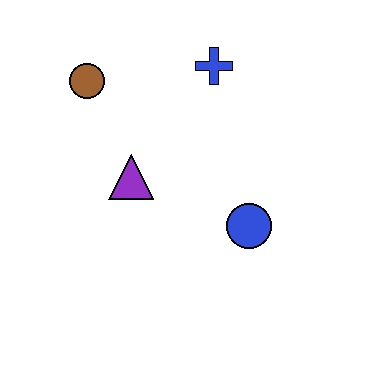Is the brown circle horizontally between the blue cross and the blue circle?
No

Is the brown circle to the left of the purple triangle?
Yes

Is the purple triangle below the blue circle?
No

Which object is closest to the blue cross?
The brown circle is closest to the blue cross.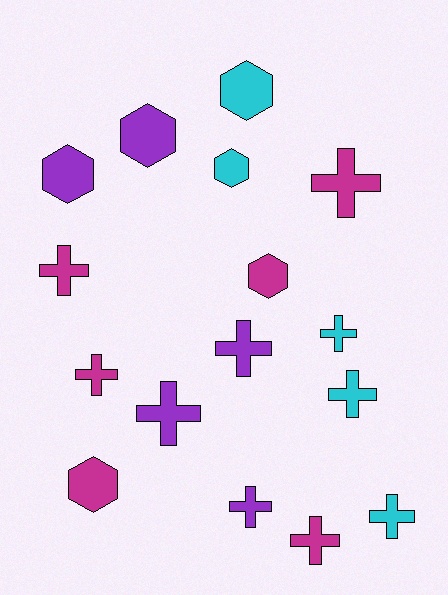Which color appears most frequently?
Magenta, with 6 objects.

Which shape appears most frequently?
Cross, with 10 objects.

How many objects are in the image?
There are 16 objects.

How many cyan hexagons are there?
There are 2 cyan hexagons.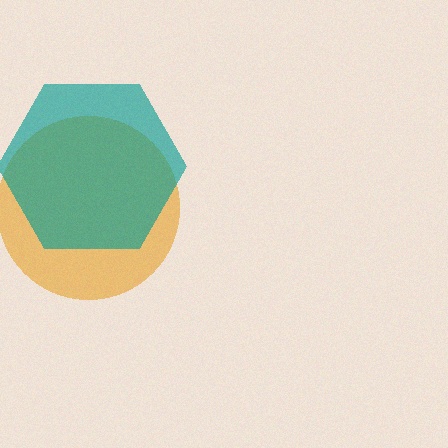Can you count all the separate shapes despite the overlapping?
Yes, there are 2 separate shapes.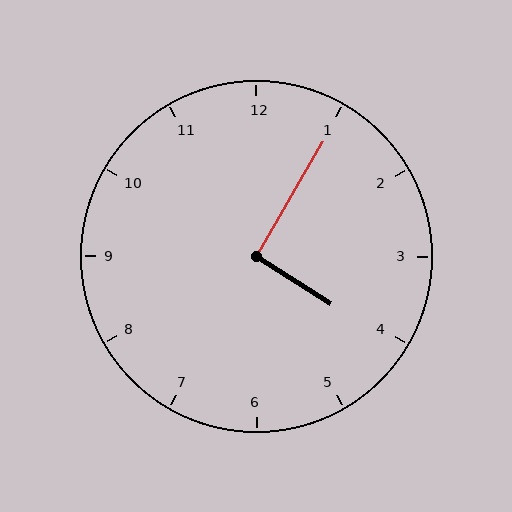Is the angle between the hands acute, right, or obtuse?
It is right.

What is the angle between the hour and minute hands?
Approximately 92 degrees.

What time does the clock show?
4:05.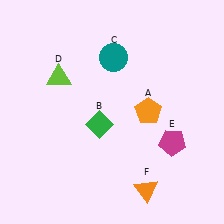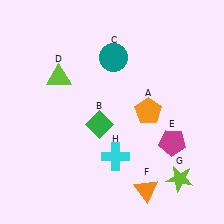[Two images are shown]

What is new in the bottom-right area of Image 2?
A lime star (G) was added in the bottom-right area of Image 2.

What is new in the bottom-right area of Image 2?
A cyan cross (H) was added in the bottom-right area of Image 2.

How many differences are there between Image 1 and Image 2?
There are 2 differences between the two images.